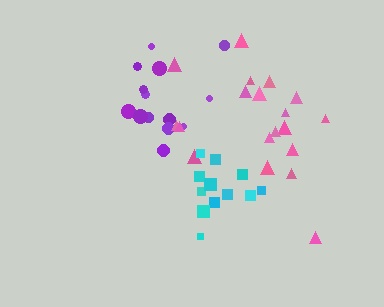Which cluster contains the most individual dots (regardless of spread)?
Pink (19).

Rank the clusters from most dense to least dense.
cyan, purple, pink.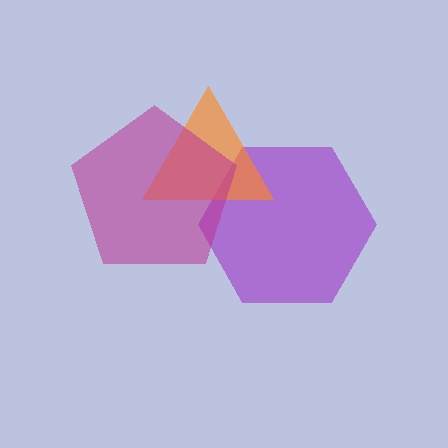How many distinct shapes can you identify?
There are 3 distinct shapes: a purple hexagon, an orange triangle, a magenta pentagon.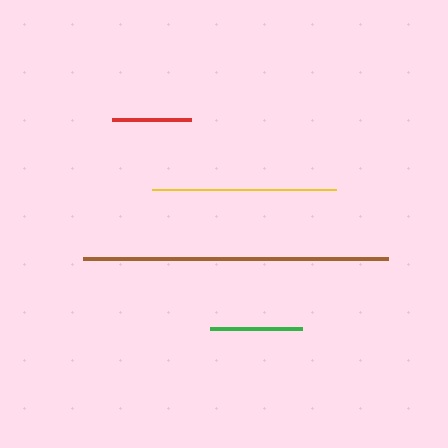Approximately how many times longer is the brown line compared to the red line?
The brown line is approximately 3.9 times the length of the red line.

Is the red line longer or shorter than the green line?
The green line is longer than the red line.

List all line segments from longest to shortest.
From longest to shortest: brown, yellow, green, red.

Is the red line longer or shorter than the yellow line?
The yellow line is longer than the red line.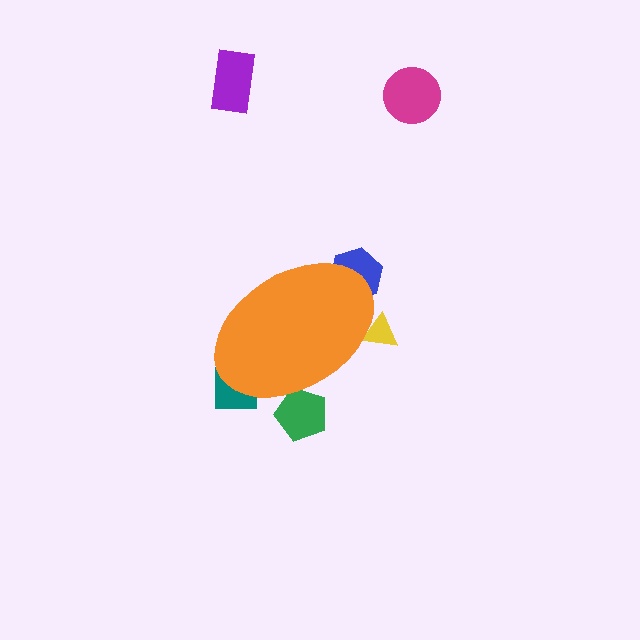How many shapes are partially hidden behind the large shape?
4 shapes are partially hidden.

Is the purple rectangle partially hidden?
No, the purple rectangle is fully visible.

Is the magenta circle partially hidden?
No, the magenta circle is fully visible.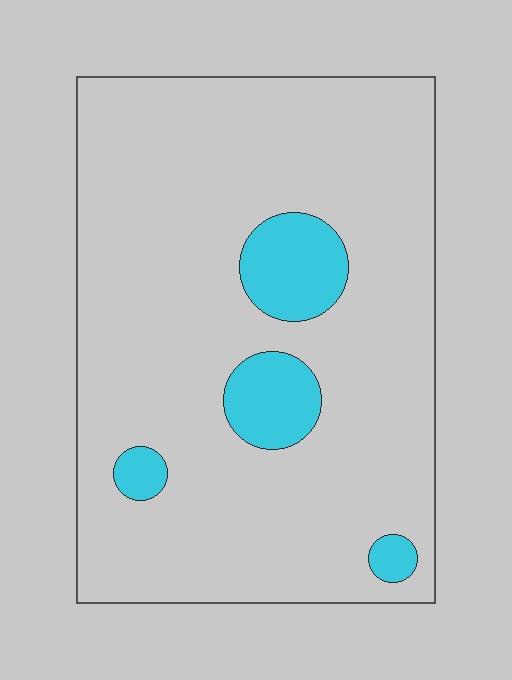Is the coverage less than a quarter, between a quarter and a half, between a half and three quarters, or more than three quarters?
Less than a quarter.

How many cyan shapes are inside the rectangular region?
4.